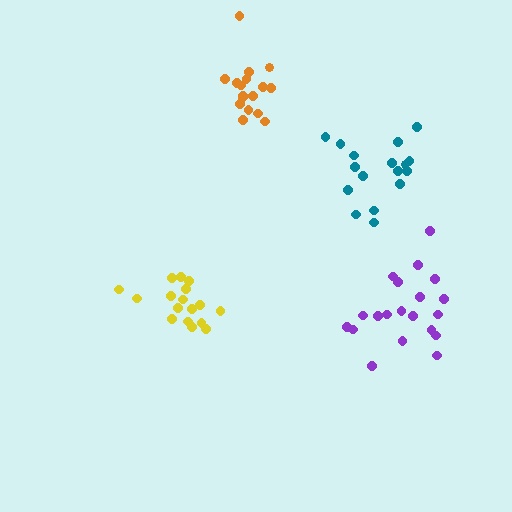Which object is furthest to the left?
The yellow cluster is leftmost.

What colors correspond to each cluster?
The clusters are colored: yellow, teal, purple, orange.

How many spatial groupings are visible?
There are 4 spatial groupings.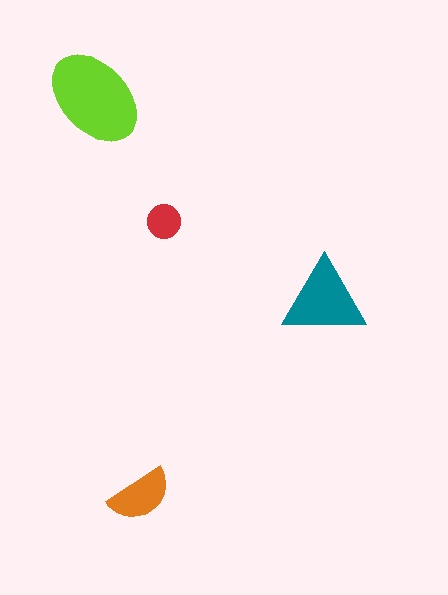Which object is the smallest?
The red circle.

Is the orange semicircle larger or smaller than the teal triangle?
Smaller.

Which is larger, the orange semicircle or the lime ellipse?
The lime ellipse.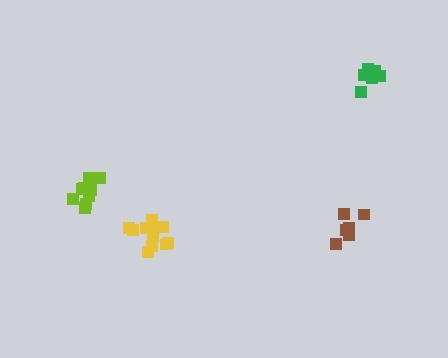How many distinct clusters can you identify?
There are 4 distinct clusters.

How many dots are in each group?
Group 1: 6 dots, Group 2: 11 dots, Group 3: 6 dots, Group 4: 11 dots (34 total).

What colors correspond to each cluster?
The clusters are colored: brown, lime, green, yellow.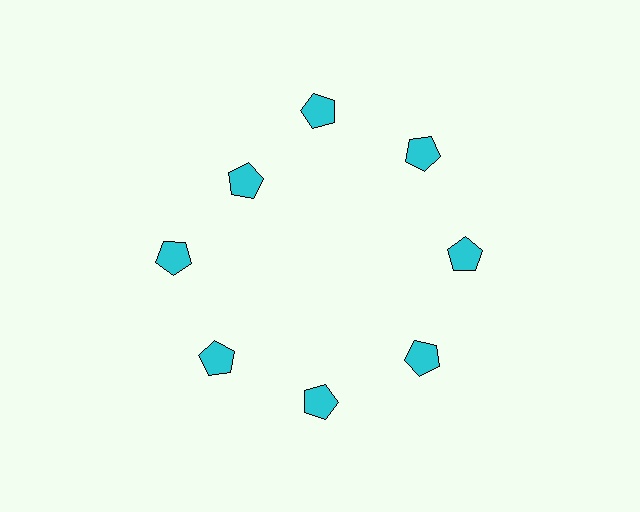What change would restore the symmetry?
The symmetry would be restored by moving it outward, back onto the ring so that all 8 pentagons sit at equal angles and equal distance from the center.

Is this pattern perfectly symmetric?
No. The 8 cyan pentagons are arranged in a ring, but one element near the 10 o'clock position is pulled inward toward the center, breaking the 8-fold rotational symmetry.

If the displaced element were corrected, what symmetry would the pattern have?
It would have 8-fold rotational symmetry — the pattern would map onto itself every 45 degrees.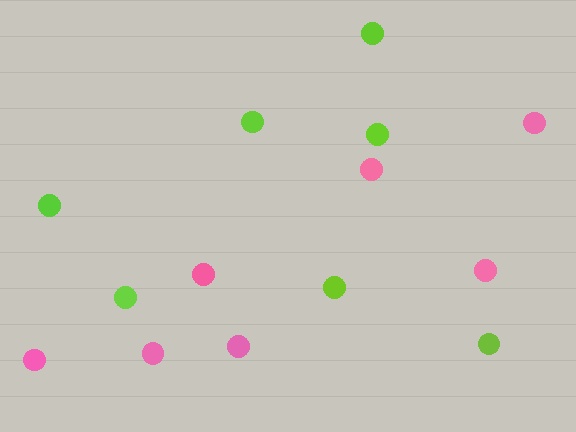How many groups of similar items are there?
There are 2 groups: one group of pink circles (7) and one group of lime circles (7).